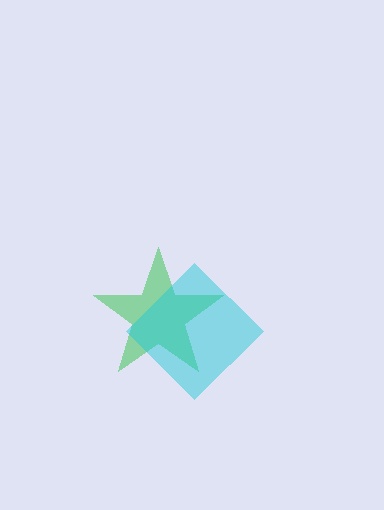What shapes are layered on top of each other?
The layered shapes are: a green star, a cyan diamond.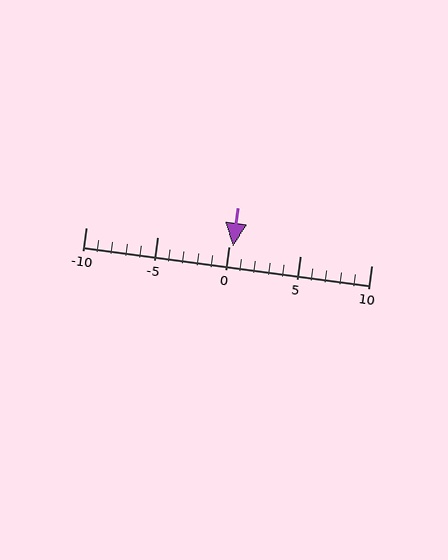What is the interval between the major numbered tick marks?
The major tick marks are spaced 5 units apart.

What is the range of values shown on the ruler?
The ruler shows values from -10 to 10.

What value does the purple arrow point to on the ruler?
The purple arrow points to approximately 0.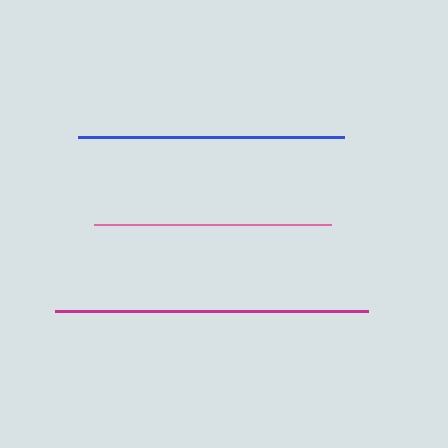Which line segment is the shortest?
The pink line is the shortest at approximately 237 pixels.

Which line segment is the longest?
The magenta line is the longest at approximately 313 pixels.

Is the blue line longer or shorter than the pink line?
The blue line is longer than the pink line.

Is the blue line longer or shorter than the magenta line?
The magenta line is longer than the blue line.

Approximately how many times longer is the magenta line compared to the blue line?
The magenta line is approximately 1.2 times the length of the blue line.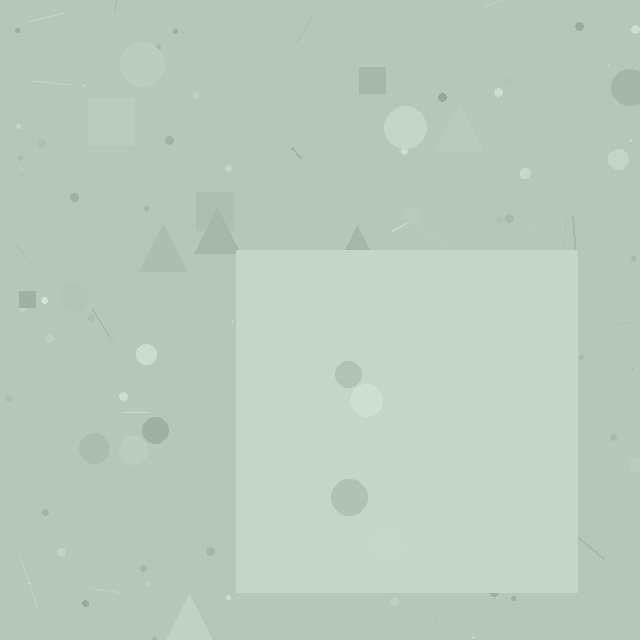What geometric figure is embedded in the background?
A square is embedded in the background.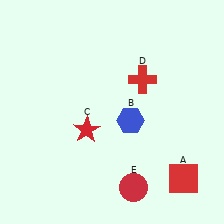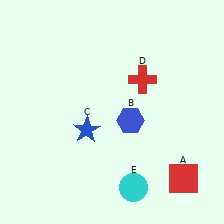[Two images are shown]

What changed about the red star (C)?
In Image 1, C is red. In Image 2, it changed to blue.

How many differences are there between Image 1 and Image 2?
There are 2 differences between the two images.